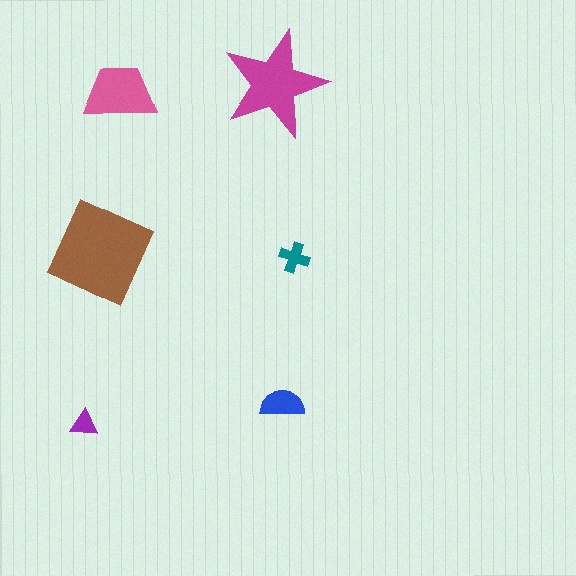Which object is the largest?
The brown diamond.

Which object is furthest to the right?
The teal cross is rightmost.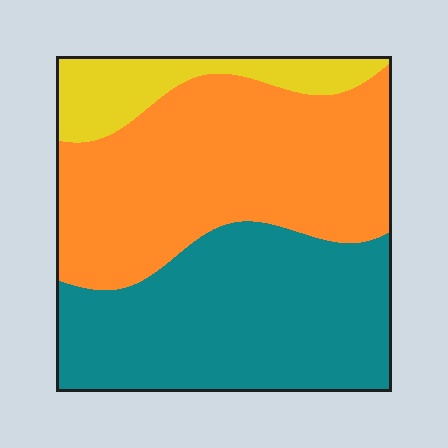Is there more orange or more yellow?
Orange.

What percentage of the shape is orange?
Orange covers roughly 45% of the shape.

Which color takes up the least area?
Yellow, at roughly 10%.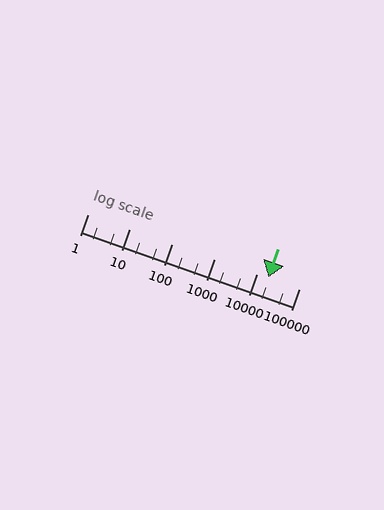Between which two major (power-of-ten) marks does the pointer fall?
The pointer is between 10000 and 100000.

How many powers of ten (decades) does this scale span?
The scale spans 5 decades, from 1 to 100000.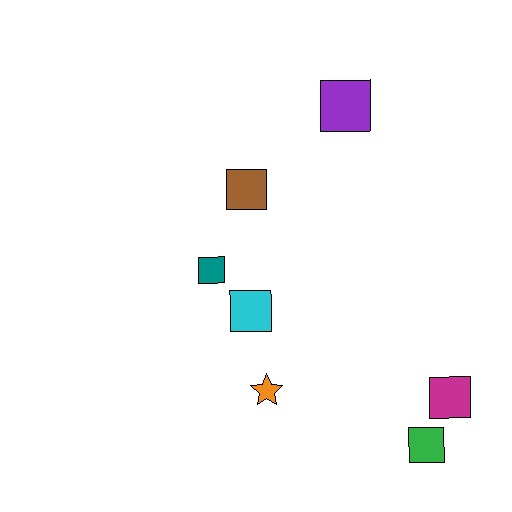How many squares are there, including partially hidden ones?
There are 6 squares.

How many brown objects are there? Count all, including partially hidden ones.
There is 1 brown object.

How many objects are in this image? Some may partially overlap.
There are 7 objects.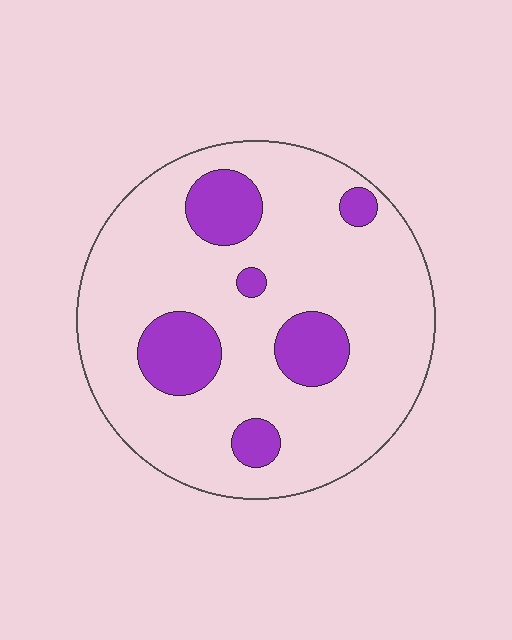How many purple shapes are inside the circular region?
6.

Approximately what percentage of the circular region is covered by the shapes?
Approximately 20%.